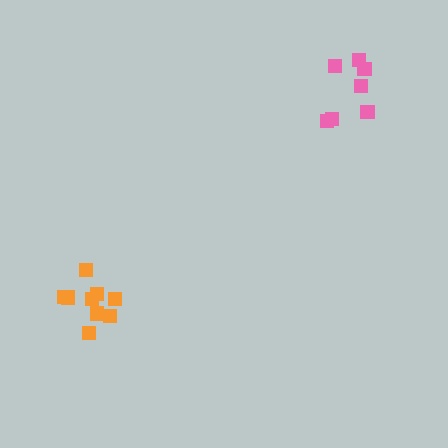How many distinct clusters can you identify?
There are 2 distinct clusters.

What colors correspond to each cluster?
The clusters are colored: pink, orange.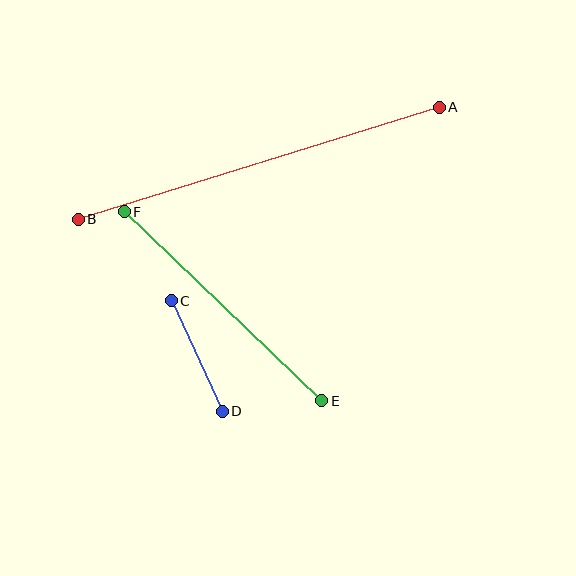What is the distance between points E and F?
The distance is approximately 274 pixels.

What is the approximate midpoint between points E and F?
The midpoint is at approximately (223, 306) pixels.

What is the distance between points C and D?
The distance is approximately 122 pixels.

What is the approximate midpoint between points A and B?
The midpoint is at approximately (259, 163) pixels.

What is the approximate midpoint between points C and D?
The midpoint is at approximately (197, 356) pixels.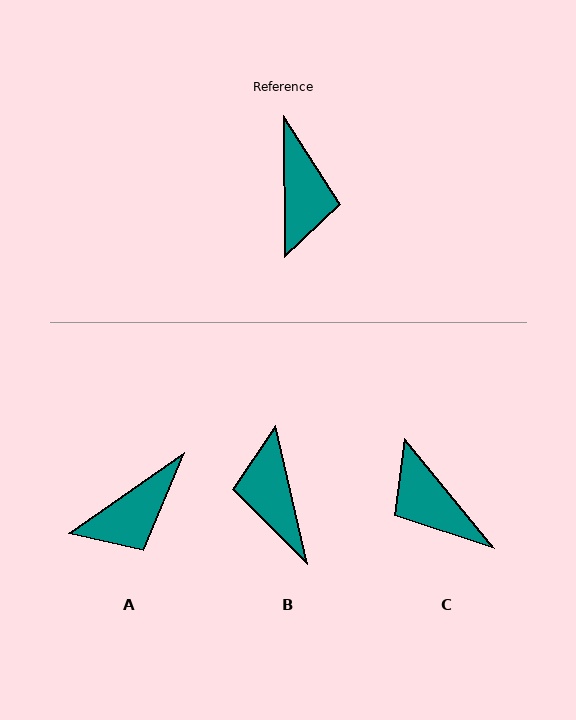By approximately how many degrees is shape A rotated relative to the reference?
Approximately 56 degrees clockwise.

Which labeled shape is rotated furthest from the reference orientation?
B, about 167 degrees away.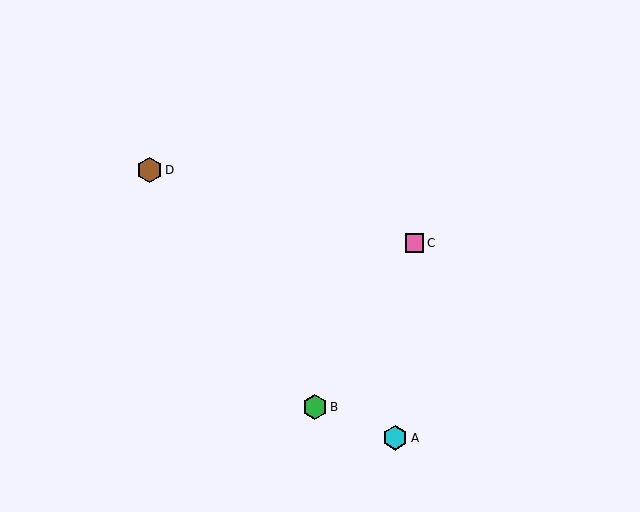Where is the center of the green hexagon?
The center of the green hexagon is at (315, 407).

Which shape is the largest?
The brown hexagon (labeled D) is the largest.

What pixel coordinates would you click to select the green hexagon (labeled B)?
Click at (315, 407) to select the green hexagon B.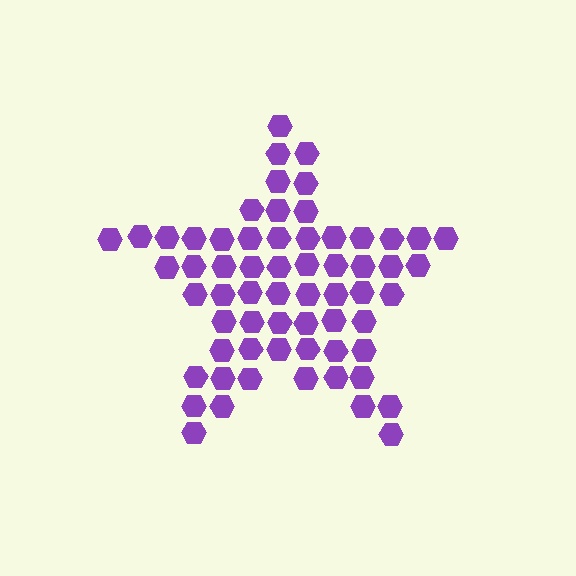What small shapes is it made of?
It is made of small hexagons.